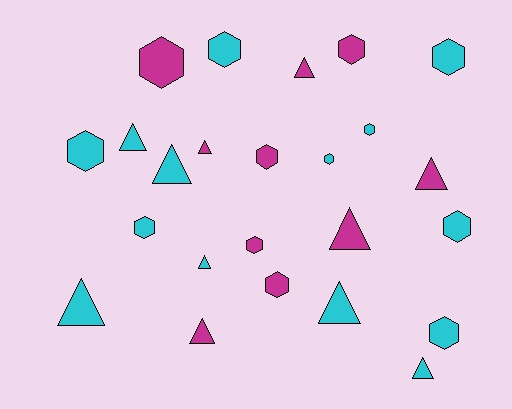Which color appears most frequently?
Cyan, with 14 objects.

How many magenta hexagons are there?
There are 5 magenta hexagons.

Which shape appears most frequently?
Hexagon, with 13 objects.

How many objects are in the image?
There are 24 objects.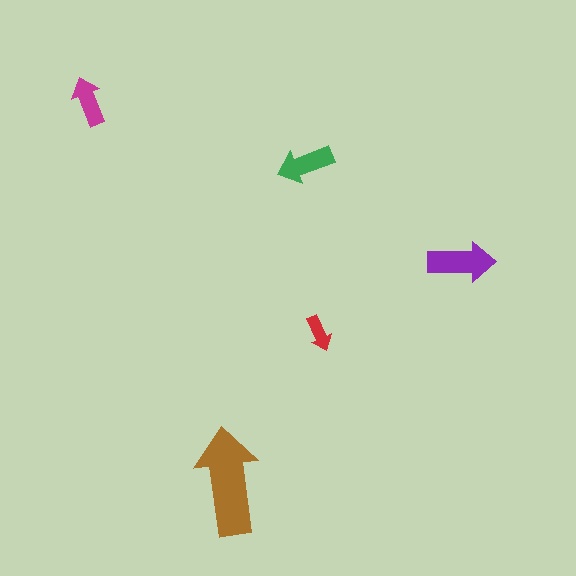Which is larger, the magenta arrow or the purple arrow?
The purple one.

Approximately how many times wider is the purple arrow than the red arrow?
About 2 times wider.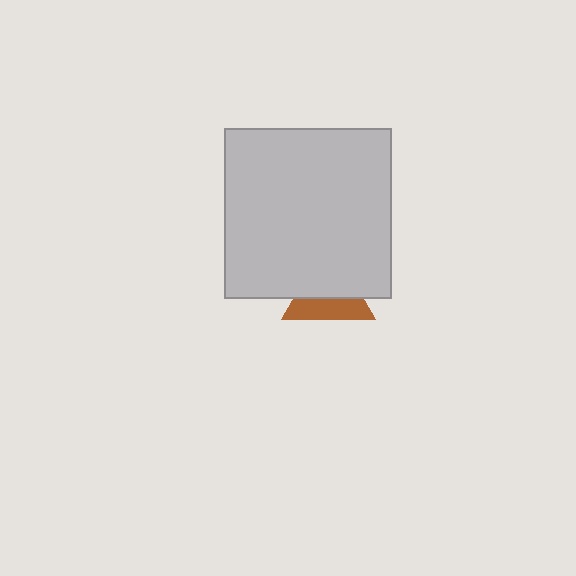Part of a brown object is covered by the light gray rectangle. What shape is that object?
It is a triangle.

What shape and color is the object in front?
The object in front is a light gray rectangle.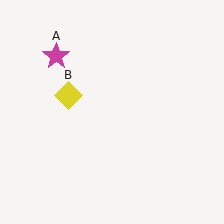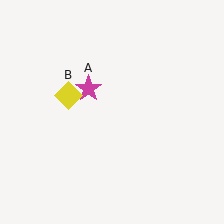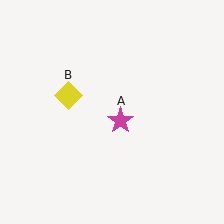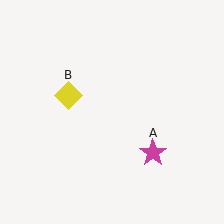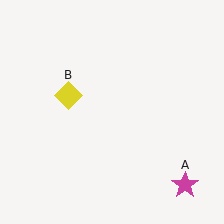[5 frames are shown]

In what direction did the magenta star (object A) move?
The magenta star (object A) moved down and to the right.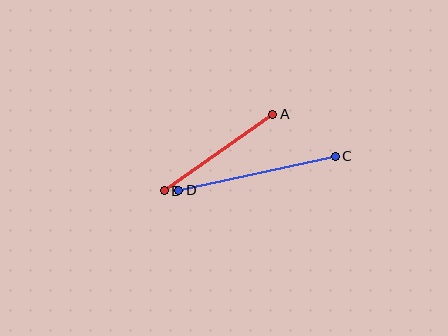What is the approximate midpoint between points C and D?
The midpoint is at approximately (257, 173) pixels.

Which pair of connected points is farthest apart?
Points C and D are farthest apart.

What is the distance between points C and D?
The distance is approximately 160 pixels.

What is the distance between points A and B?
The distance is approximately 132 pixels.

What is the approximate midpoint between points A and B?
The midpoint is at approximately (218, 153) pixels.